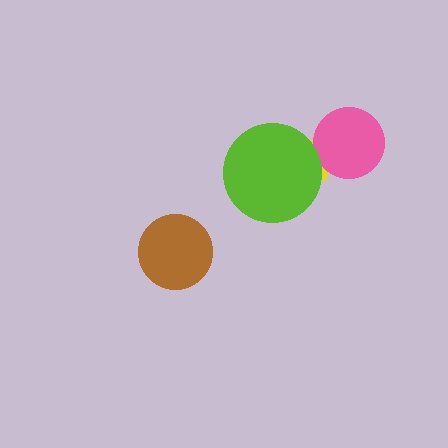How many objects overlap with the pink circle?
1 object overlaps with the pink circle.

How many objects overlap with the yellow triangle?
2 objects overlap with the yellow triangle.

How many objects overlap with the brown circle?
0 objects overlap with the brown circle.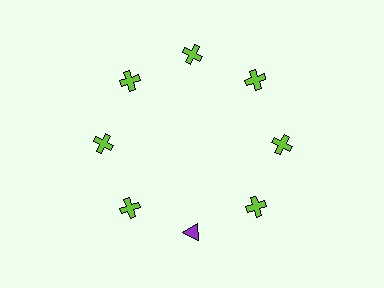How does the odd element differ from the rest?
It differs in both color (purple instead of lime) and shape (triangle instead of cross).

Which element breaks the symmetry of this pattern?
The purple triangle at roughly the 6 o'clock position breaks the symmetry. All other shapes are lime crosses.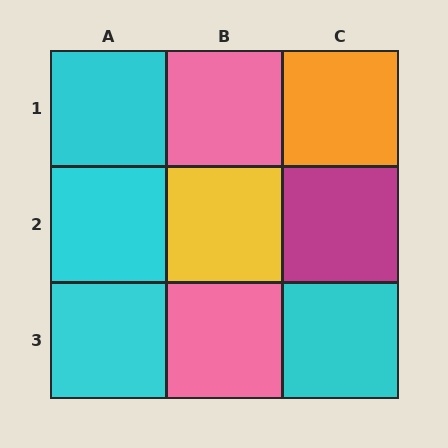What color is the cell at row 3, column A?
Cyan.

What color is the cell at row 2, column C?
Magenta.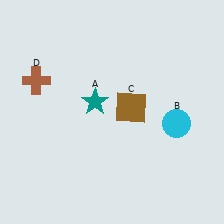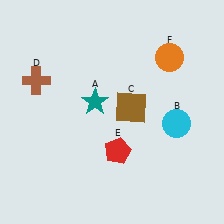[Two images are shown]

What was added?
A red pentagon (E), an orange circle (F) were added in Image 2.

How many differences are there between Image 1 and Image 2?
There are 2 differences between the two images.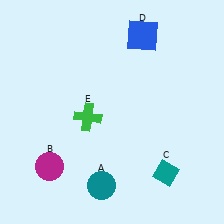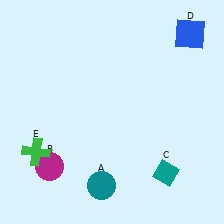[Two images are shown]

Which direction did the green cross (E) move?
The green cross (E) moved left.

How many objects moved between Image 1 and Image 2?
2 objects moved between the two images.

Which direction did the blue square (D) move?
The blue square (D) moved right.